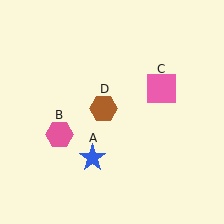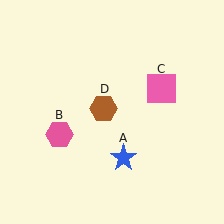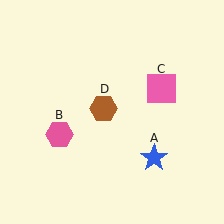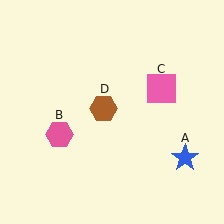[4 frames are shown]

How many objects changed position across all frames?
1 object changed position: blue star (object A).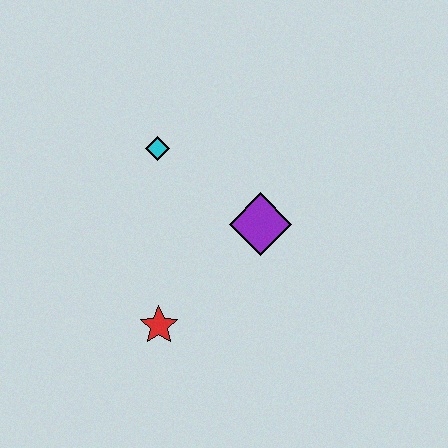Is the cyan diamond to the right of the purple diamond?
No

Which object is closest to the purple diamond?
The cyan diamond is closest to the purple diamond.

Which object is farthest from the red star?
The cyan diamond is farthest from the red star.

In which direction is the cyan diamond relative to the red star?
The cyan diamond is above the red star.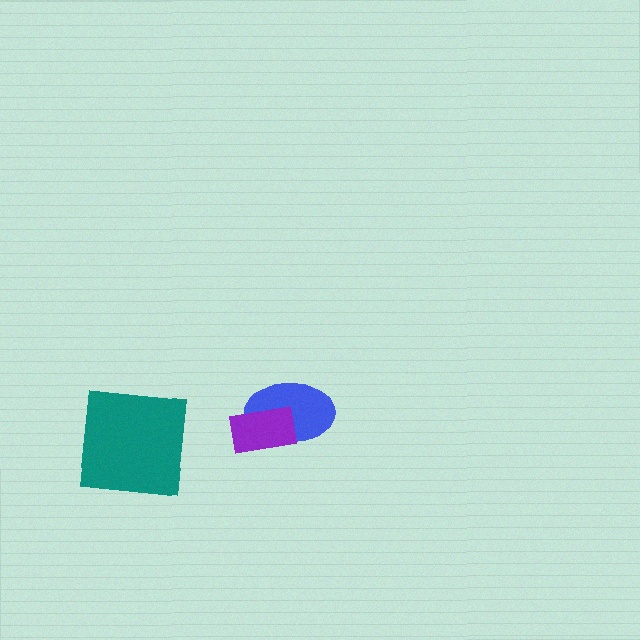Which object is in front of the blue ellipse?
The purple rectangle is in front of the blue ellipse.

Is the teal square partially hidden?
No, no other shape covers it.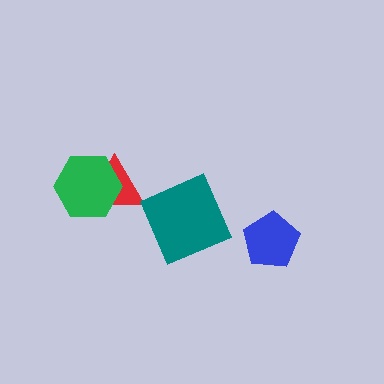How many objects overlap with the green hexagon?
1 object overlaps with the green hexagon.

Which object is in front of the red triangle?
The green hexagon is in front of the red triangle.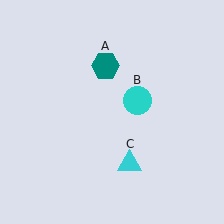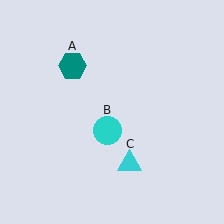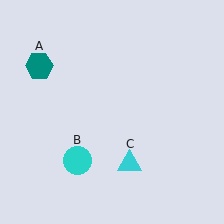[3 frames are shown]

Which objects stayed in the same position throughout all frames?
Cyan triangle (object C) remained stationary.